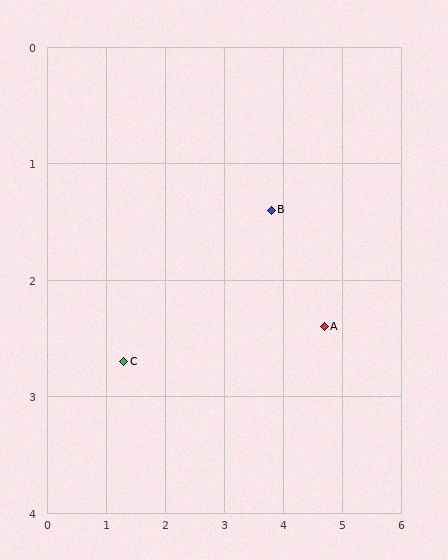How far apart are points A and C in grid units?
Points A and C are about 3.4 grid units apart.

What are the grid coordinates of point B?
Point B is at approximately (3.8, 1.4).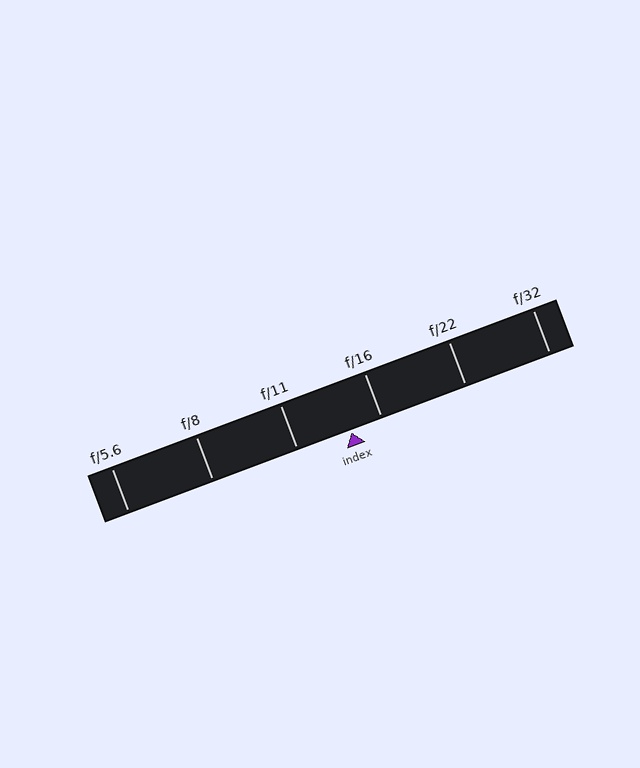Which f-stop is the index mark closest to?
The index mark is closest to f/16.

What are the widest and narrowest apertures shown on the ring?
The widest aperture shown is f/5.6 and the narrowest is f/32.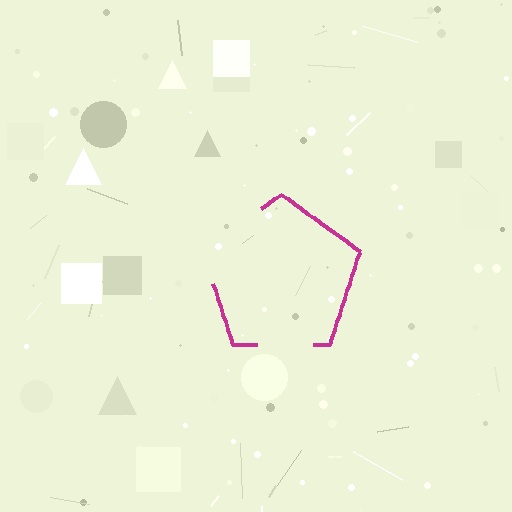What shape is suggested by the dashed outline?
The dashed outline suggests a pentagon.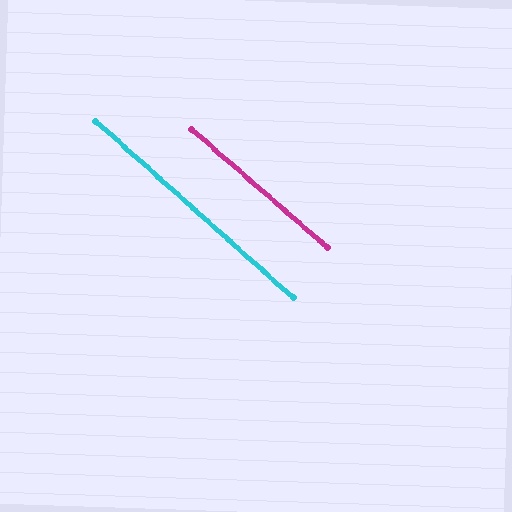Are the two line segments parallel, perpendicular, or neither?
Parallel — their directions differ by only 0.8°.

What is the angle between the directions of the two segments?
Approximately 1 degree.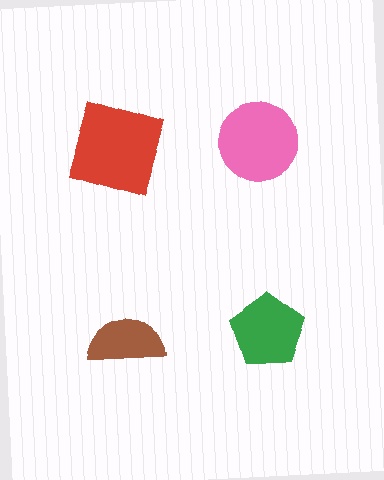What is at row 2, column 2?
A green pentagon.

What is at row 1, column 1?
A red square.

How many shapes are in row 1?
2 shapes.